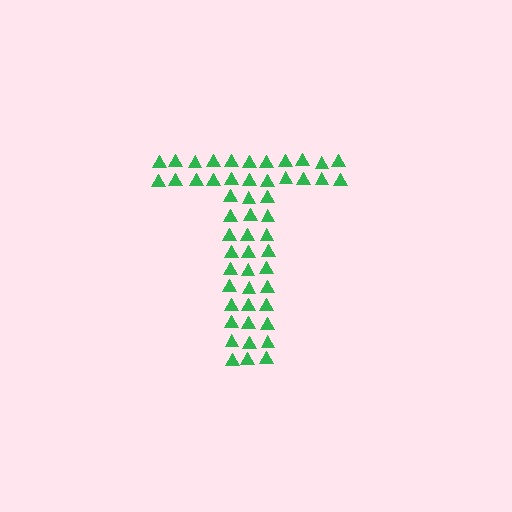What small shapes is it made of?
It is made of small triangles.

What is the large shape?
The large shape is the letter T.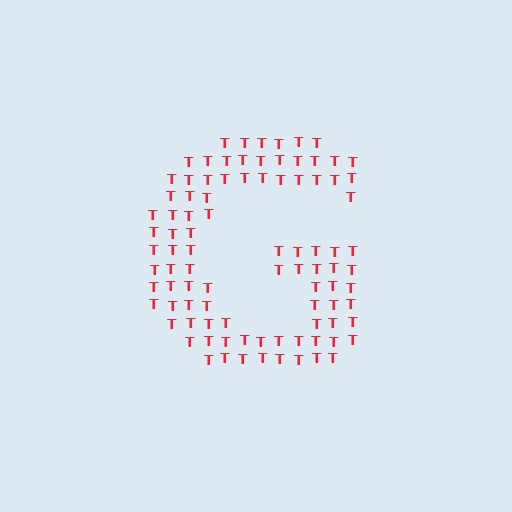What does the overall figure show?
The overall figure shows the letter G.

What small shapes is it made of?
It is made of small letter T's.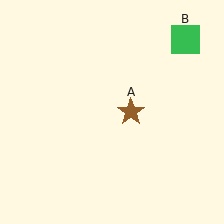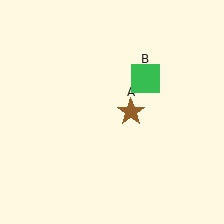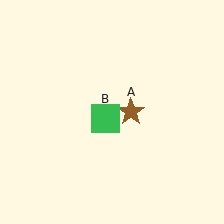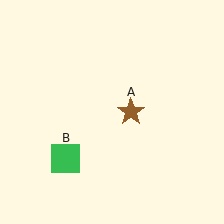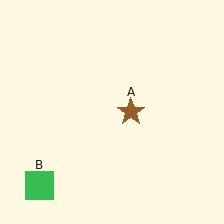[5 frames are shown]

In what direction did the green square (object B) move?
The green square (object B) moved down and to the left.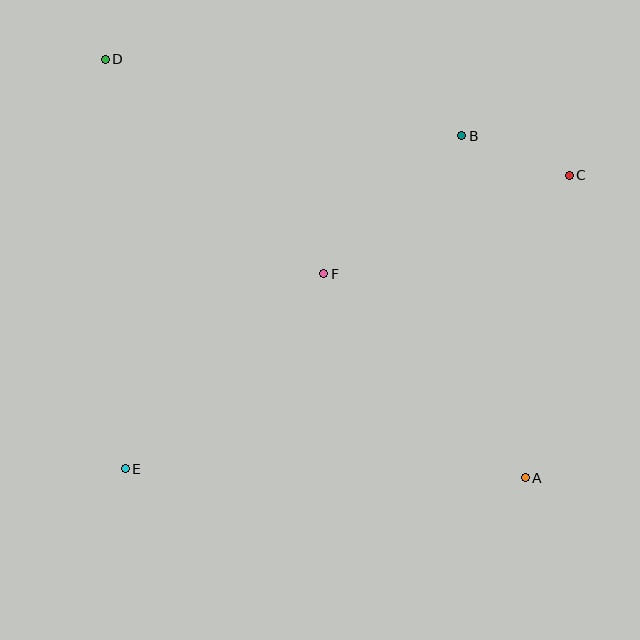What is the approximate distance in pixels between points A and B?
The distance between A and B is approximately 349 pixels.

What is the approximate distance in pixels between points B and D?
The distance between B and D is approximately 364 pixels.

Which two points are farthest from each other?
Points A and D are farthest from each other.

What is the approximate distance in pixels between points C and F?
The distance between C and F is approximately 265 pixels.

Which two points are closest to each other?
Points B and C are closest to each other.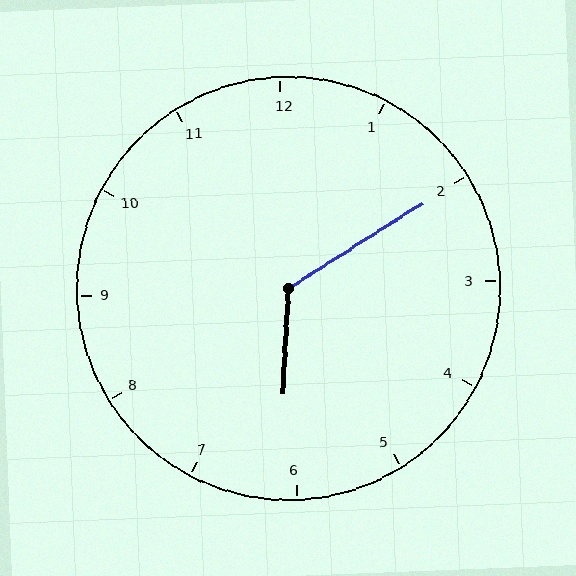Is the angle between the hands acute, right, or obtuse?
It is obtuse.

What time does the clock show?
6:10.